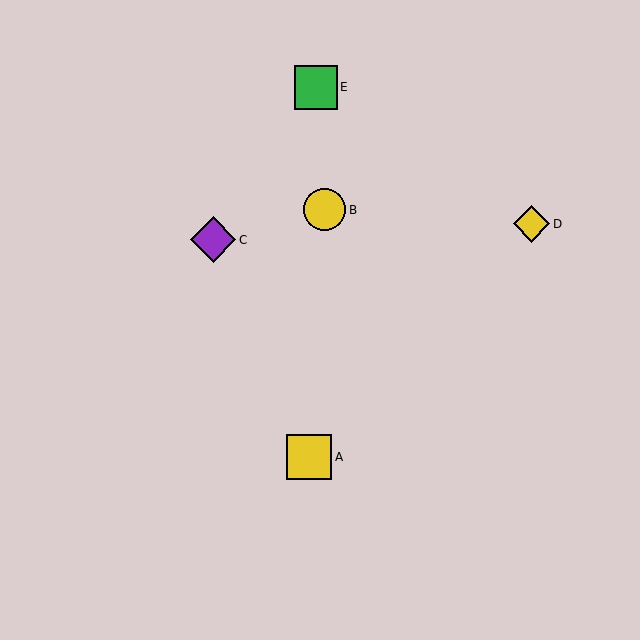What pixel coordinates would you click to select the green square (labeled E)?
Click at (316, 87) to select the green square E.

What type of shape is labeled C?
Shape C is a purple diamond.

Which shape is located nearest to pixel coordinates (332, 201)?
The yellow circle (labeled B) at (325, 210) is nearest to that location.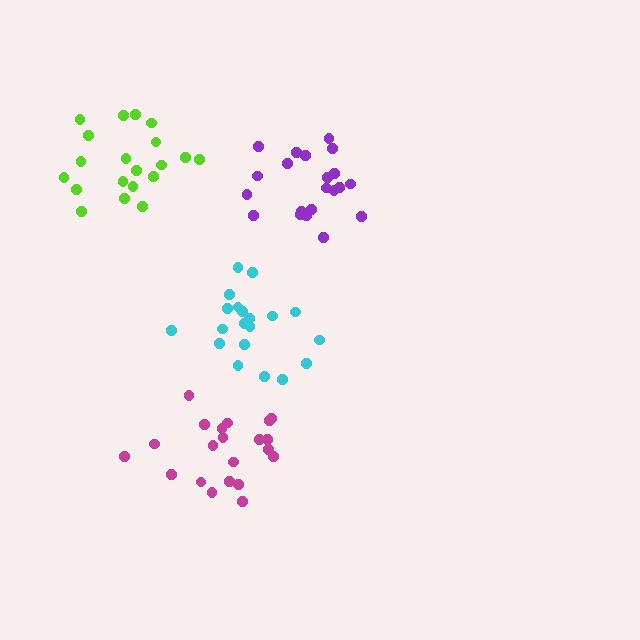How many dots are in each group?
Group 1: 21 dots, Group 2: 20 dots, Group 3: 21 dots, Group 4: 20 dots (82 total).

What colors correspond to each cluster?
The clusters are colored: magenta, lime, purple, cyan.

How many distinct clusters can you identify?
There are 4 distinct clusters.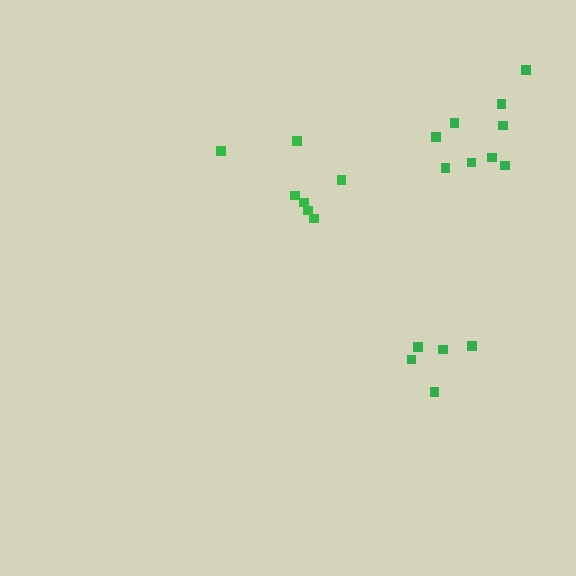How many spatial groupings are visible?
There are 3 spatial groupings.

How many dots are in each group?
Group 1: 9 dots, Group 2: 7 dots, Group 3: 5 dots (21 total).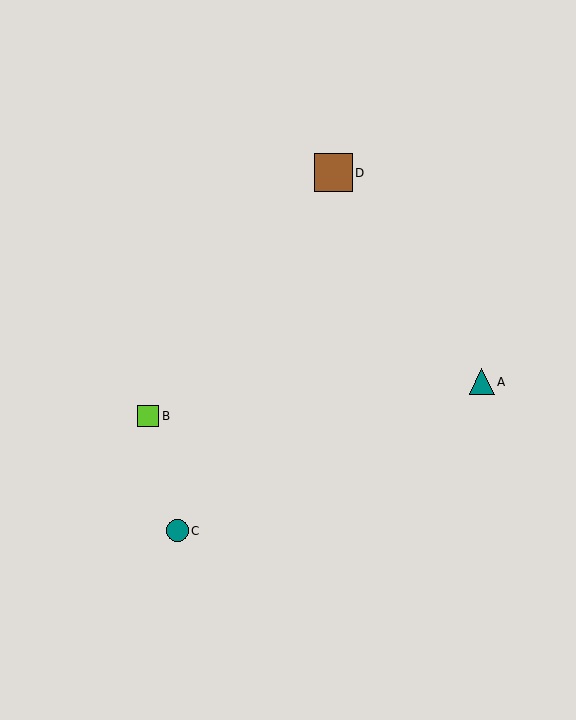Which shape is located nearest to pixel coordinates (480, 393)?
The teal triangle (labeled A) at (482, 382) is nearest to that location.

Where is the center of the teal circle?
The center of the teal circle is at (177, 531).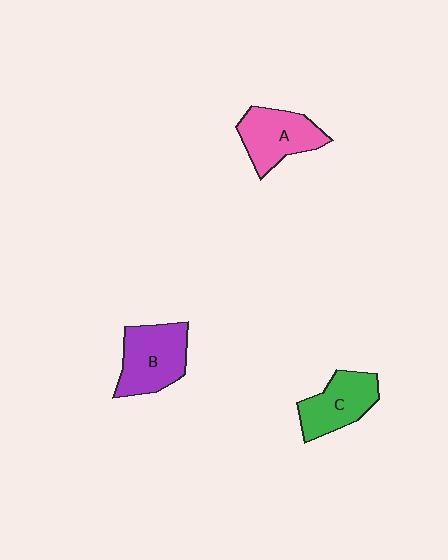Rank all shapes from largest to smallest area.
From largest to smallest: B (purple), A (pink), C (green).